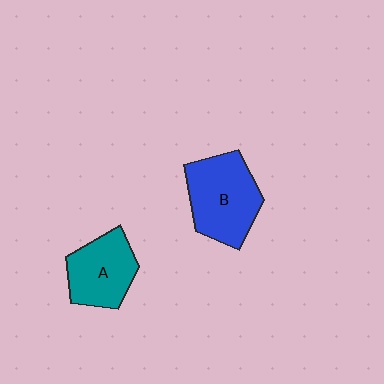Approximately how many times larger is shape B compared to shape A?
Approximately 1.3 times.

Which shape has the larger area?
Shape B (blue).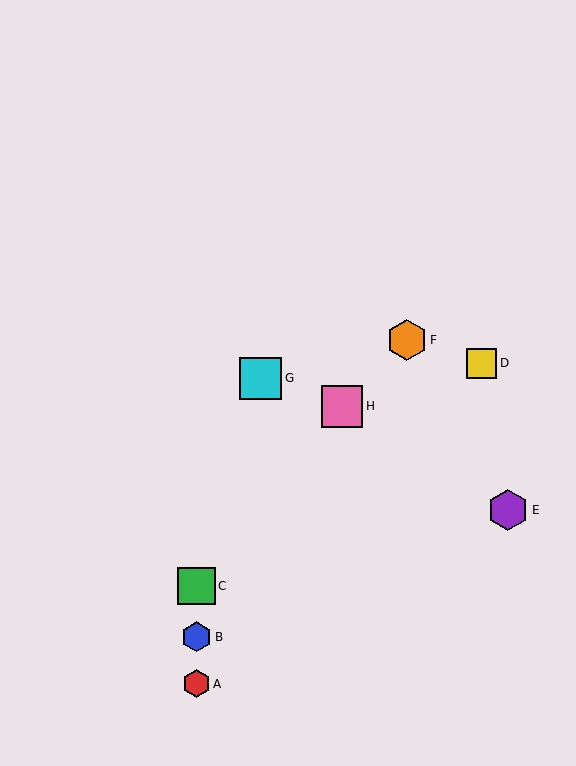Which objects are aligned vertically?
Objects A, B, C are aligned vertically.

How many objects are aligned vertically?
3 objects (A, B, C) are aligned vertically.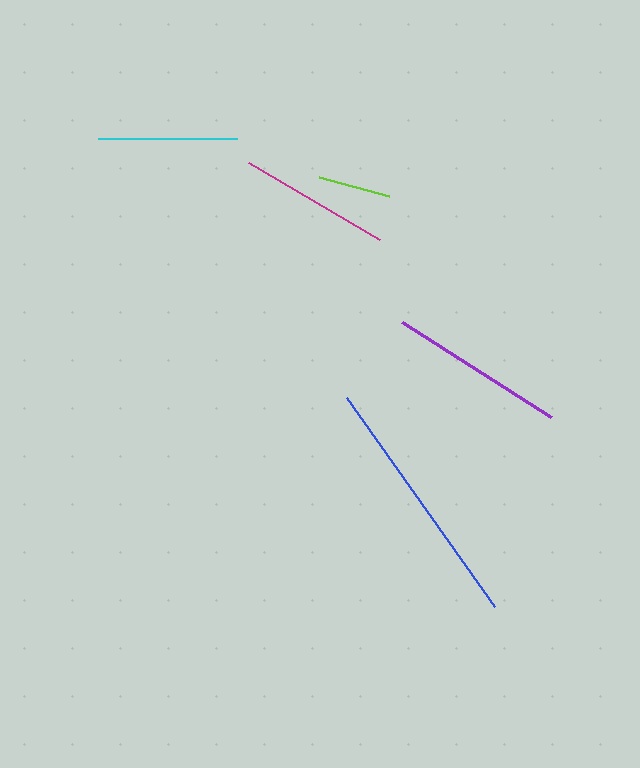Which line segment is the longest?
The blue line is the longest at approximately 256 pixels.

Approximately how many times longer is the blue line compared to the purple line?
The blue line is approximately 1.4 times the length of the purple line.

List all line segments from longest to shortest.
From longest to shortest: blue, purple, magenta, cyan, lime.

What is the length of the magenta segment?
The magenta segment is approximately 152 pixels long.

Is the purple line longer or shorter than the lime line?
The purple line is longer than the lime line.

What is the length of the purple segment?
The purple segment is approximately 177 pixels long.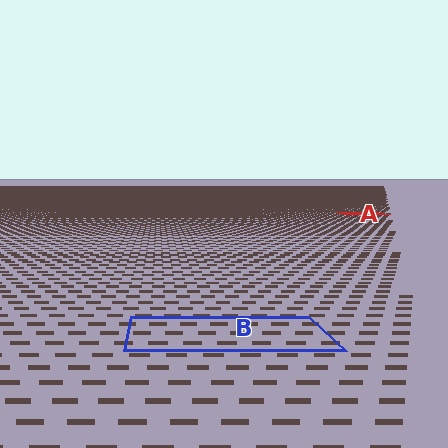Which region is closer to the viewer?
Region B is closer. The texture elements there are larger and more spread out.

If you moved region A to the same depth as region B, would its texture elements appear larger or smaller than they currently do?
They would appear larger. At a closer depth, the same texture elements are projected at a bigger on-screen size.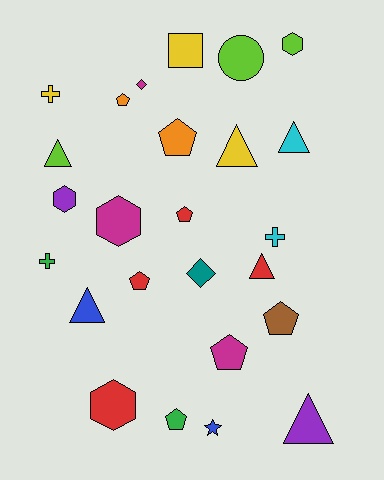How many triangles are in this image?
There are 6 triangles.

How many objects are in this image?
There are 25 objects.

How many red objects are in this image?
There are 4 red objects.